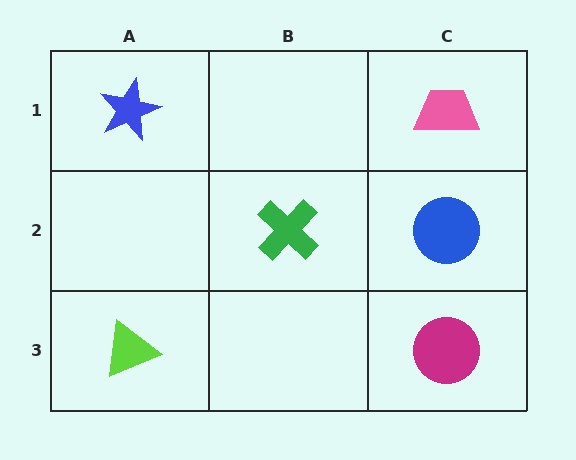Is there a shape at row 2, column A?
No, that cell is empty.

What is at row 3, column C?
A magenta circle.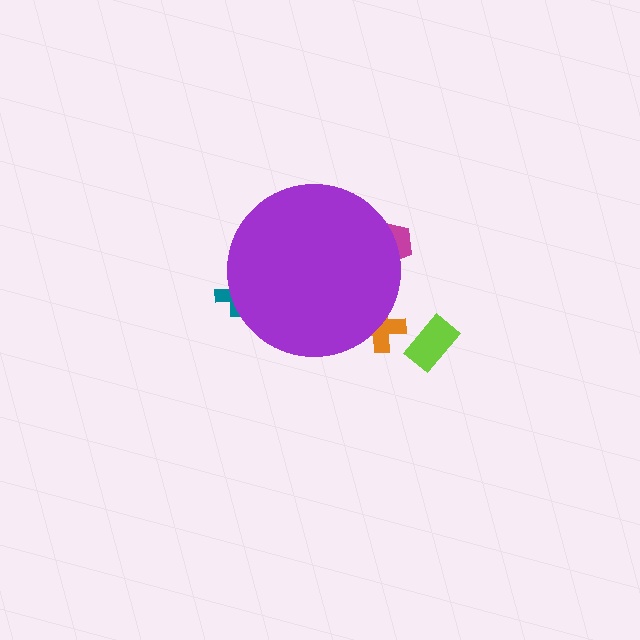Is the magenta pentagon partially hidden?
Yes, the magenta pentagon is partially hidden behind the purple circle.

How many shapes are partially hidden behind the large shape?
3 shapes are partially hidden.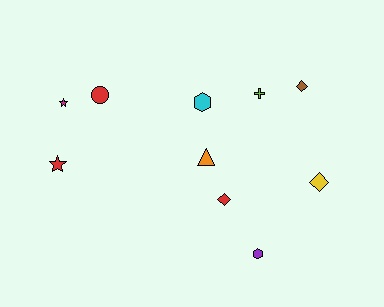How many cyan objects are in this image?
There is 1 cyan object.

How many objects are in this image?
There are 10 objects.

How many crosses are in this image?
There is 1 cross.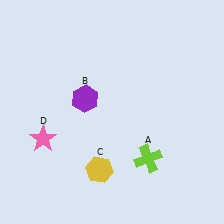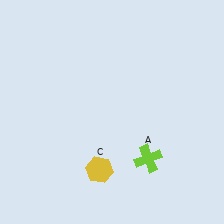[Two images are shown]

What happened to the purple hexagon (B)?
The purple hexagon (B) was removed in Image 2. It was in the top-left area of Image 1.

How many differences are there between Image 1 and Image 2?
There are 2 differences between the two images.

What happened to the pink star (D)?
The pink star (D) was removed in Image 2. It was in the bottom-left area of Image 1.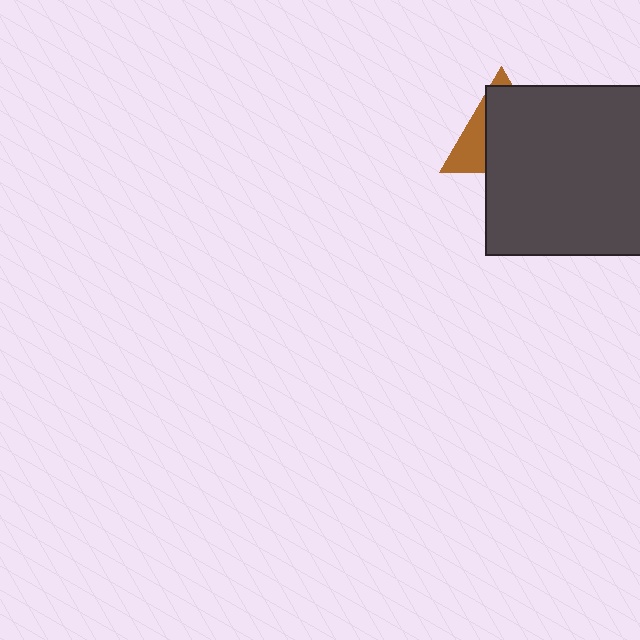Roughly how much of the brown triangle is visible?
A small part of it is visible (roughly 31%).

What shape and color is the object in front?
The object in front is a dark gray square.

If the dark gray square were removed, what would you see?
You would see the complete brown triangle.